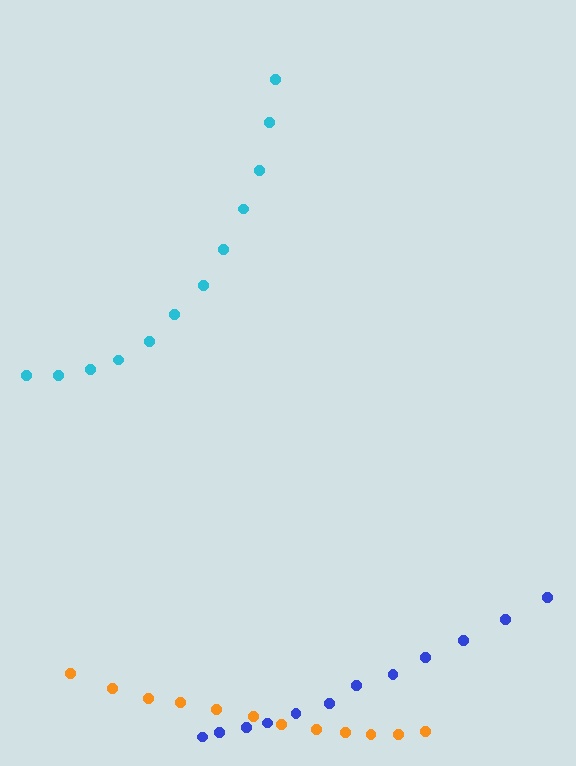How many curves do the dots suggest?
There are 3 distinct paths.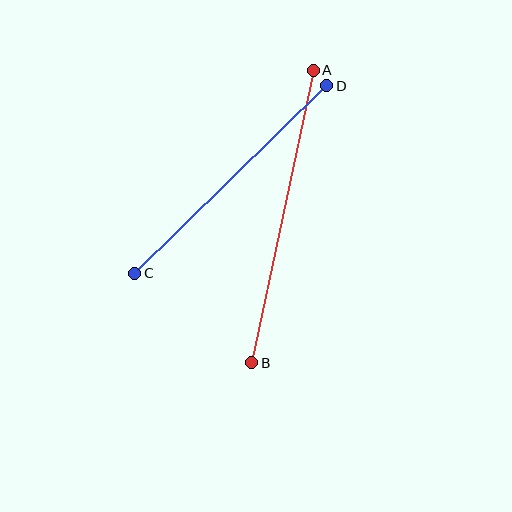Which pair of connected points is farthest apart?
Points A and B are farthest apart.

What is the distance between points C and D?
The distance is approximately 269 pixels.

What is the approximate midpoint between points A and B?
The midpoint is at approximately (283, 217) pixels.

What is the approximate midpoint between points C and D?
The midpoint is at approximately (231, 179) pixels.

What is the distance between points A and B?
The distance is approximately 299 pixels.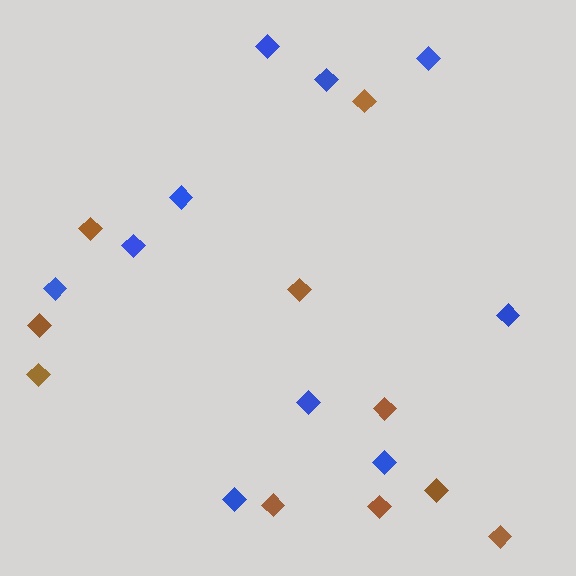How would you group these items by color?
There are 2 groups: one group of blue diamonds (10) and one group of brown diamonds (10).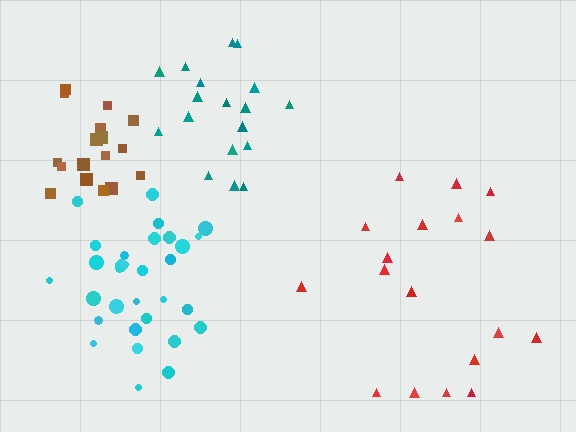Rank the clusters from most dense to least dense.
cyan, brown, teal, red.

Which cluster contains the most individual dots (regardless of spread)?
Cyan (31).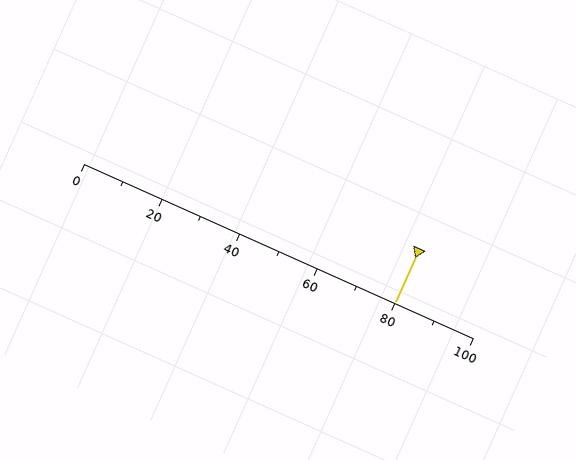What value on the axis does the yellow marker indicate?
The marker indicates approximately 80.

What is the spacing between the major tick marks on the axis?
The major ticks are spaced 20 apart.